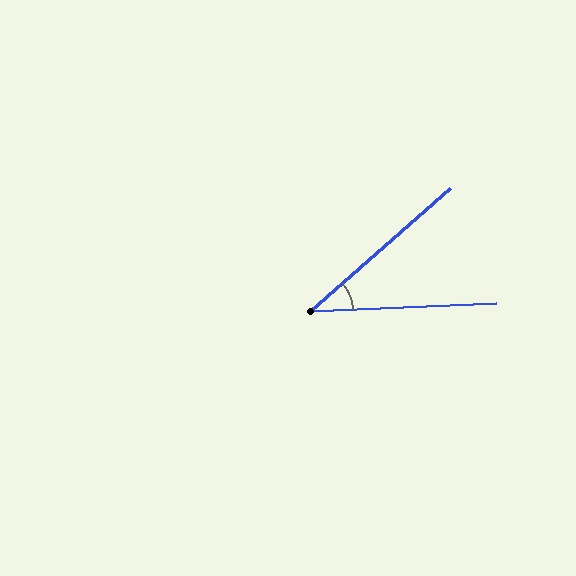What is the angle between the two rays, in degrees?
Approximately 39 degrees.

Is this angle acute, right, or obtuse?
It is acute.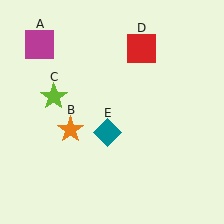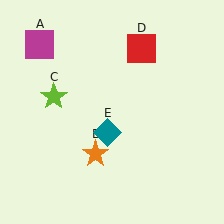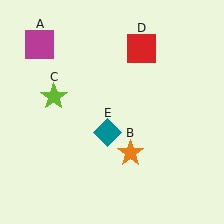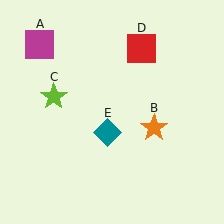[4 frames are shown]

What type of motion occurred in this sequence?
The orange star (object B) rotated counterclockwise around the center of the scene.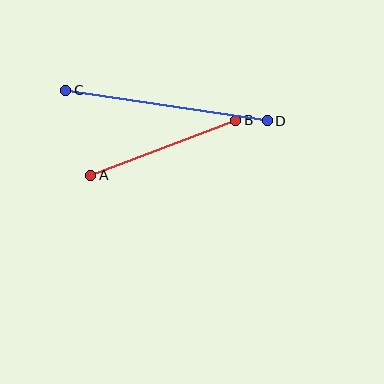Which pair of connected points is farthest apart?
Points C and D are farthest apart.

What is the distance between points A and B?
The distance is approximately 155 pixels.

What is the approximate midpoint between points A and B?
The midpoint is at approximately (163, 148) pixels.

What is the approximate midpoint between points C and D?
The midpoint is at approximately (167, 105) pixels.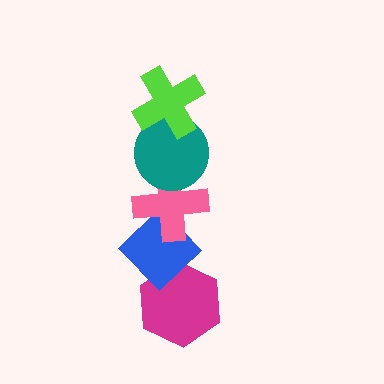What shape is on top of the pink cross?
The teal circle is on top of the pink cross.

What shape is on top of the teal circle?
The lime cross is on top of the teal circle.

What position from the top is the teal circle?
The teal circle is 2nd from the top.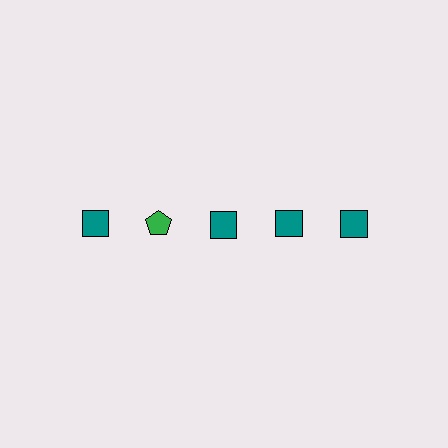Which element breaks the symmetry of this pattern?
The green pentagon in the top row, second from left column breaks the symmetry. All other shapes are teal squares.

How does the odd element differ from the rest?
It differs in both color (green instead of teal) and shape (pentagon instead of square).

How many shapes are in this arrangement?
There are 5 shapes arranged in a grid pattern.